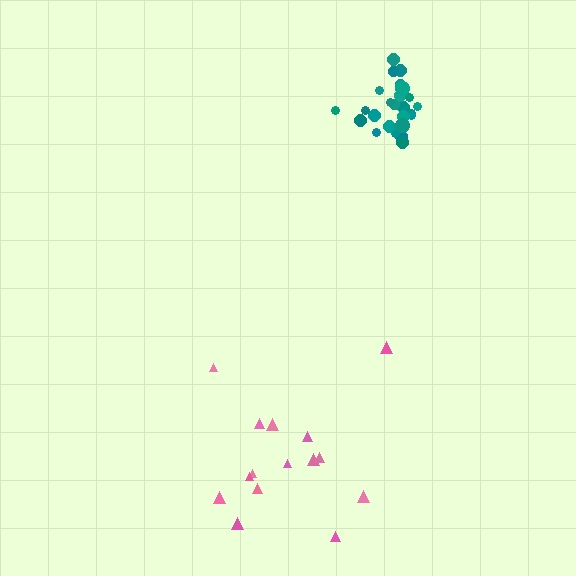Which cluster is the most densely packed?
Teal.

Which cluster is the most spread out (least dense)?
Pink.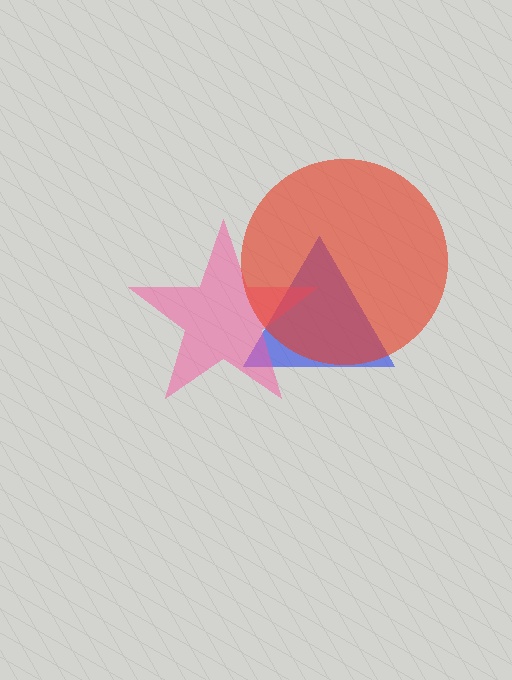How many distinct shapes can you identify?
There are 3 distinct shapes: a blue triangle, a pink star, a red circle.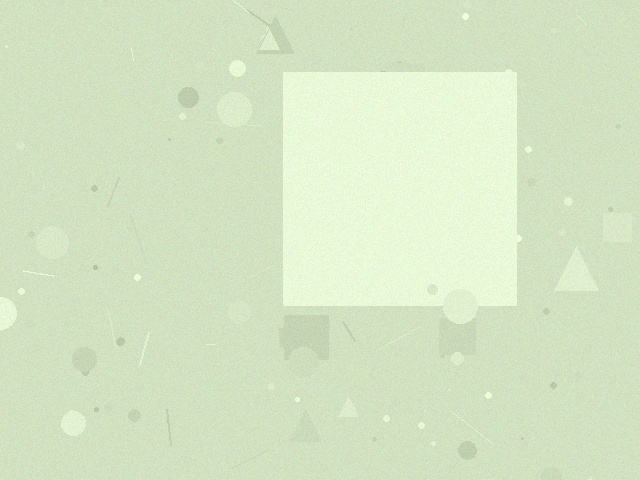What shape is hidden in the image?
A square is hidden in the image.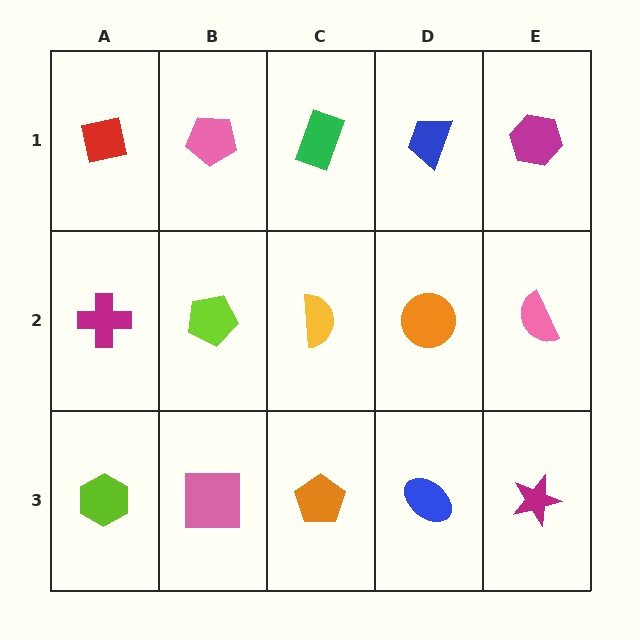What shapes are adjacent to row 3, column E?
A pink semicircle (row 2, column E), a blue ellipse (row 3, column D).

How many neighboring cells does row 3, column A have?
2.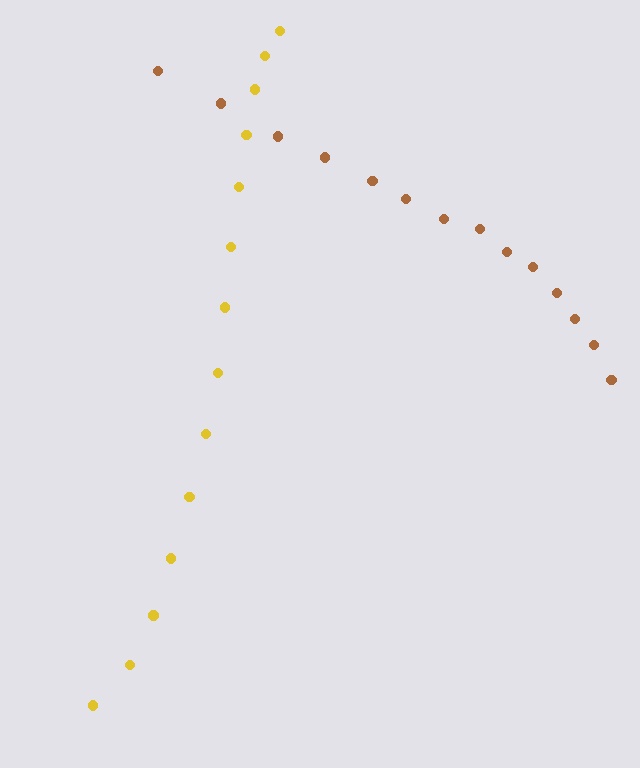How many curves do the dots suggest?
There are 2 distinct paths.